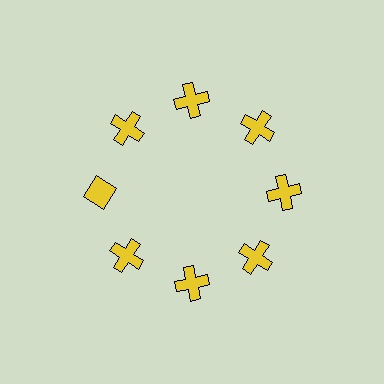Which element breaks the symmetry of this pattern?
The yellow diamond at roughly the 9 o'clock position breaks the symmetry. All other shapes are yellow crosses.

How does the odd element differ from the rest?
It has a different shape: diamond instead of cross.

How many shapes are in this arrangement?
There are 8 shapes arranged in a ring pattern.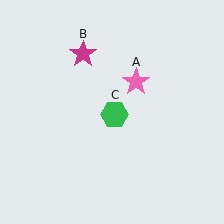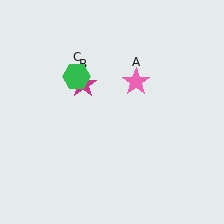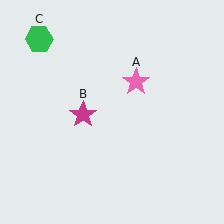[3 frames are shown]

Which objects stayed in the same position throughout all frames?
Pink star (object A) remained stationary.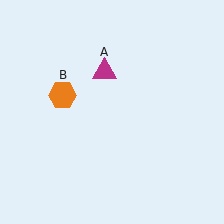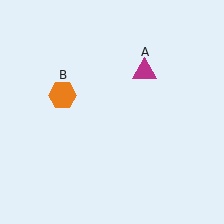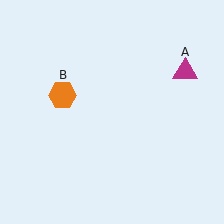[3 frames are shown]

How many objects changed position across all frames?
1 object changed position: magenta triangle (object A).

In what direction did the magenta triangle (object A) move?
The magenta triangle (object A) moved right.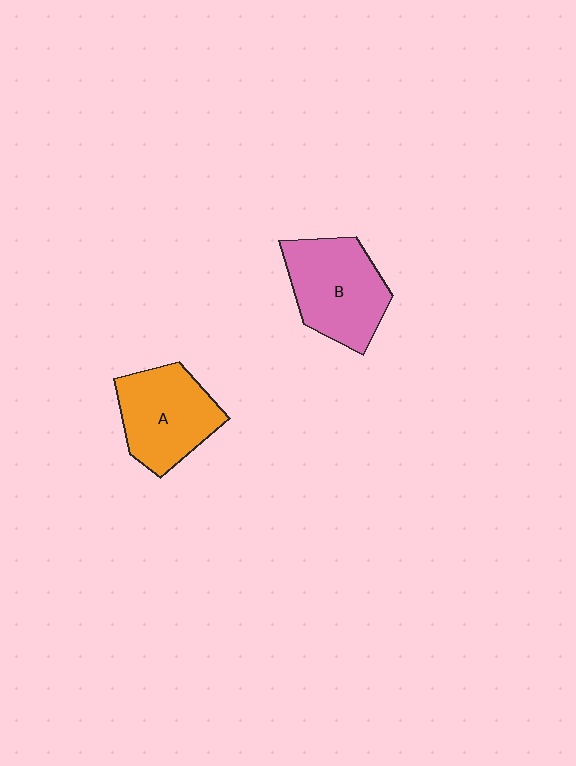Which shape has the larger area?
Shape B (pink).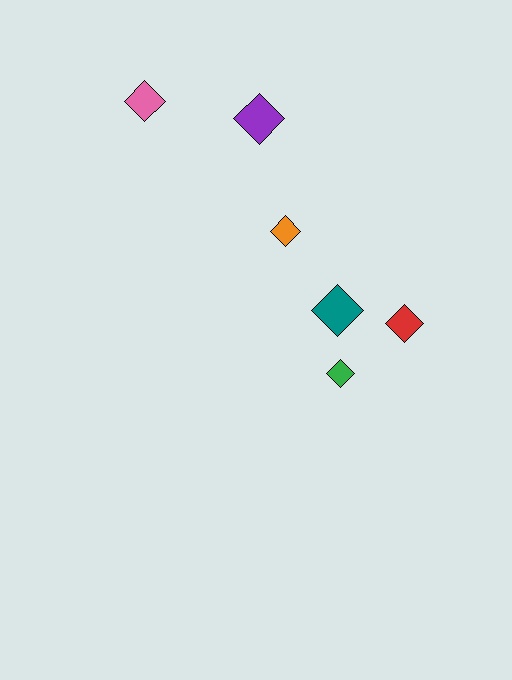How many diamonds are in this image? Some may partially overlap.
There are 6 diamonds.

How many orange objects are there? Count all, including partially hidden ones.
There is 1 orange object.